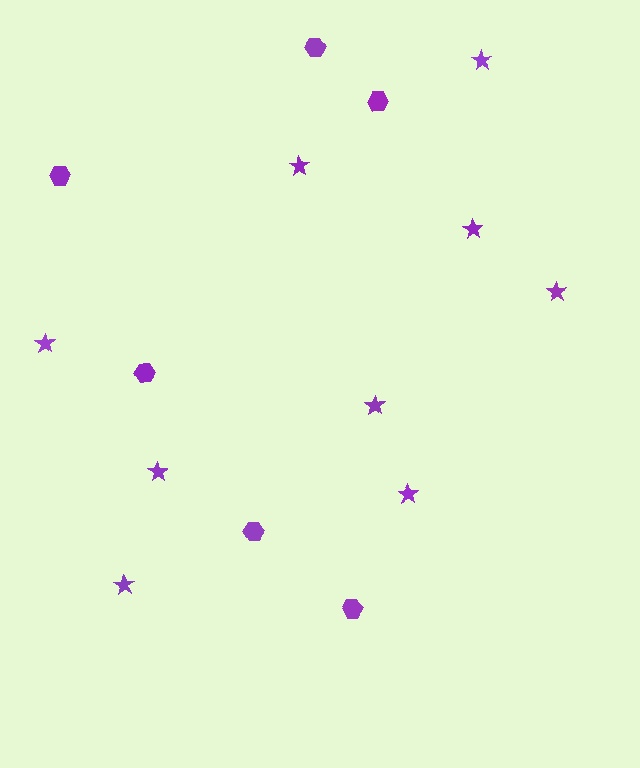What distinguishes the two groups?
There are 2 groups: one group of stars (9) and one group of hexagons (6).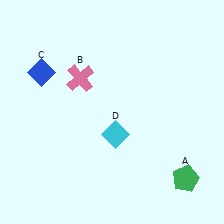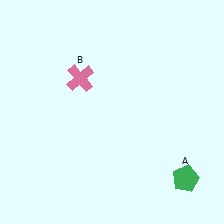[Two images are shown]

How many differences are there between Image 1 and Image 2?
There are 2 differences between the two images.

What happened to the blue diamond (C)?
The blue diamond (C) was removed in Image 2. It was in the top-left area of Image 1.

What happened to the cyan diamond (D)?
The cyan diamond (D) was removed in Image 2. It was in the bottom-right area of Image 1.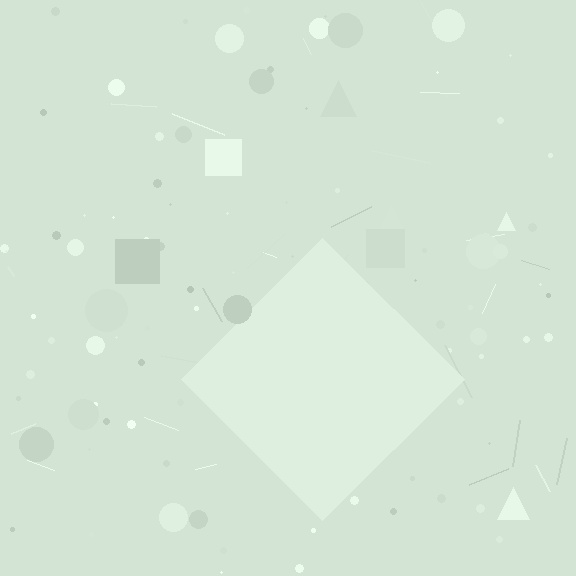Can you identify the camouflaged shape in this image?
The camouflaged shape is a diamond.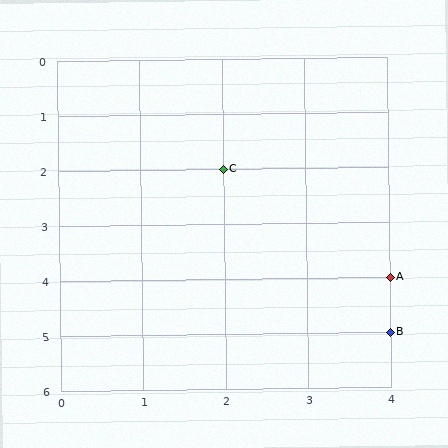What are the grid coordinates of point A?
Point A is at grid coordinates (4, 4).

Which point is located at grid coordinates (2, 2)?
Point C is at (2, 2).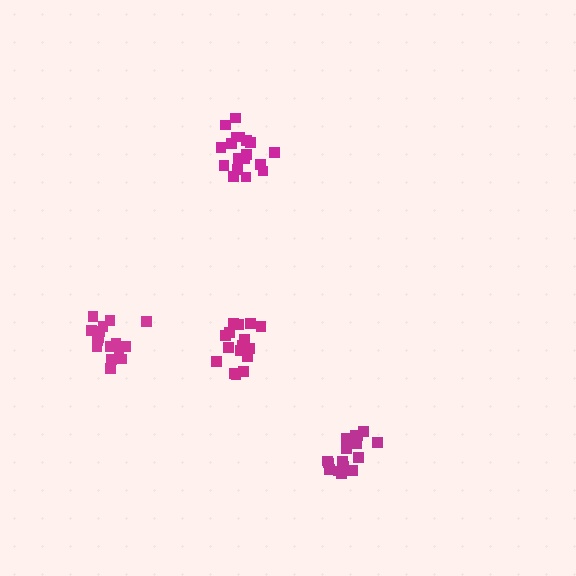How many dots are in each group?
Group 1: 18 dots, Group 2: 19 dots, Group 3: 16 dots, Group 4: 17 dots (70 total).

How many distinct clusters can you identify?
There are 4 distinct clusters.